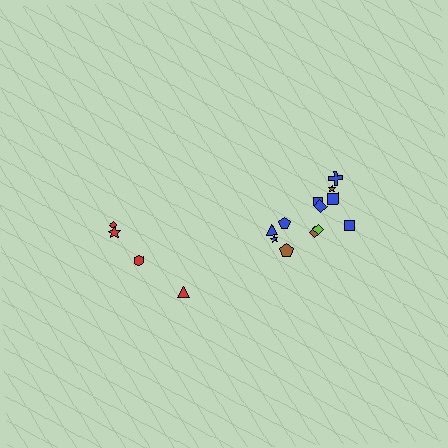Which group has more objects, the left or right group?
The right group.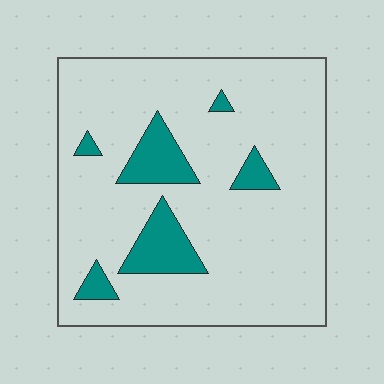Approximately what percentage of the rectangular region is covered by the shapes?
Approximately 15%.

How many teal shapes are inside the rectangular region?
6.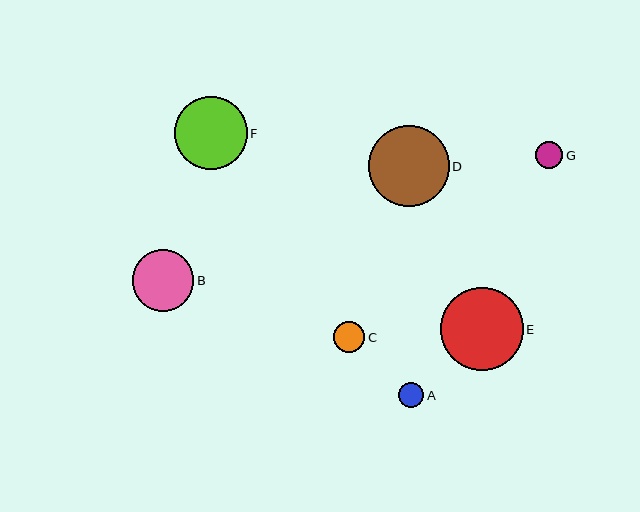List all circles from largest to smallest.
From largest to smallest: E, D, F, B, C, G, A.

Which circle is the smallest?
Circle A is the smallest with a size of approximately 25 pixels.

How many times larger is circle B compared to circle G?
Circle B is approximately 2.2 times the size of circle G.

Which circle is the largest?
Circle E is the largest with a size of approximately 83 pixels.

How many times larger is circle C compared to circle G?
Circle C is approximately 1.1 times the size of circle G.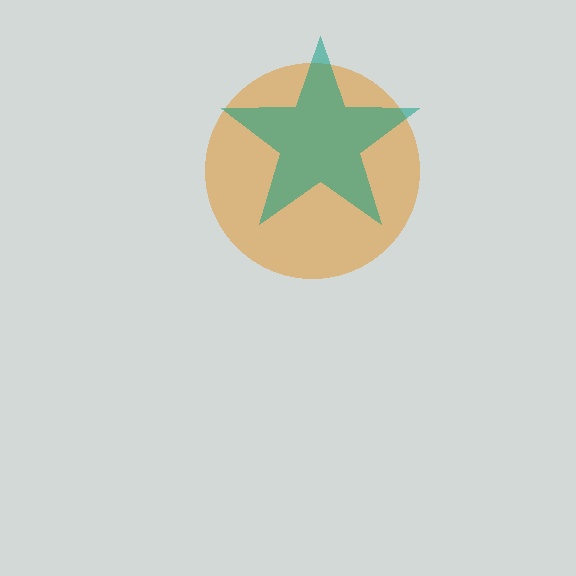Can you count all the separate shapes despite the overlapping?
Yes, there are 2 separate shapes.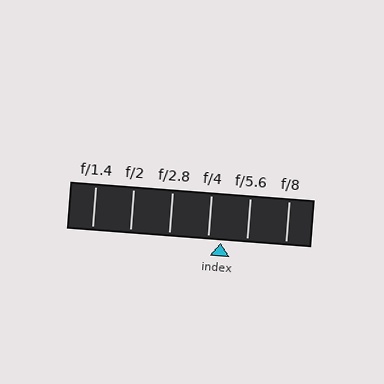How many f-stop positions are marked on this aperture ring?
There are 6 f-stop positions marked.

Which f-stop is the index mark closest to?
The index mark is closest to f/4.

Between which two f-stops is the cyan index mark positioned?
The index mark is between f/4 and f/5.6.